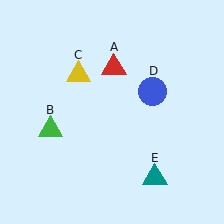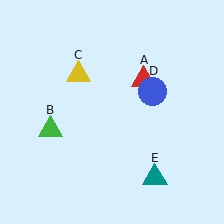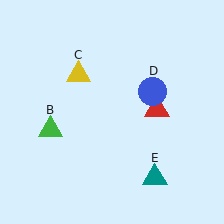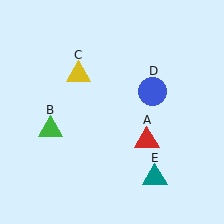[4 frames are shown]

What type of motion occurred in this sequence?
The red triangle (object A) rotated clockwise around the center of the scene.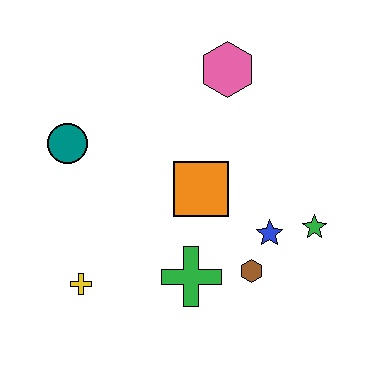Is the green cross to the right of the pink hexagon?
No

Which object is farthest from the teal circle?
The green star is farthest from the teal circle.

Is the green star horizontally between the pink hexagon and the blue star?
No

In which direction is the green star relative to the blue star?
The green star is to the right of the blue star.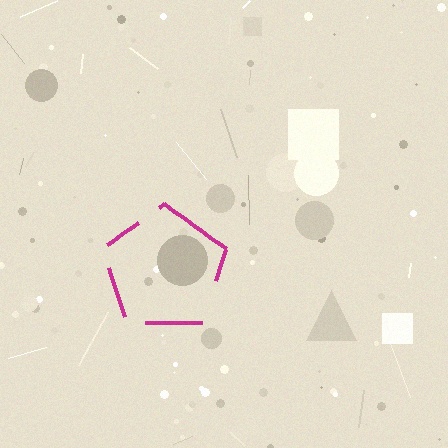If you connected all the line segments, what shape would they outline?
They would outline a pentagon.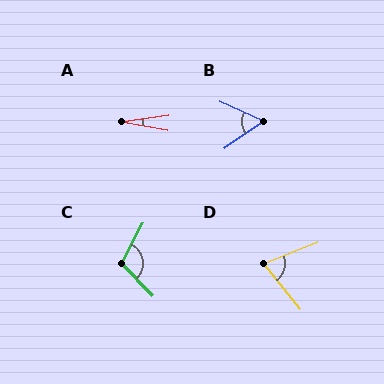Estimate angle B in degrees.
Approximately 59 degrees.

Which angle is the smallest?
A, at approximately 18 degrees.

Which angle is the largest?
C, at approximately 108 degrees.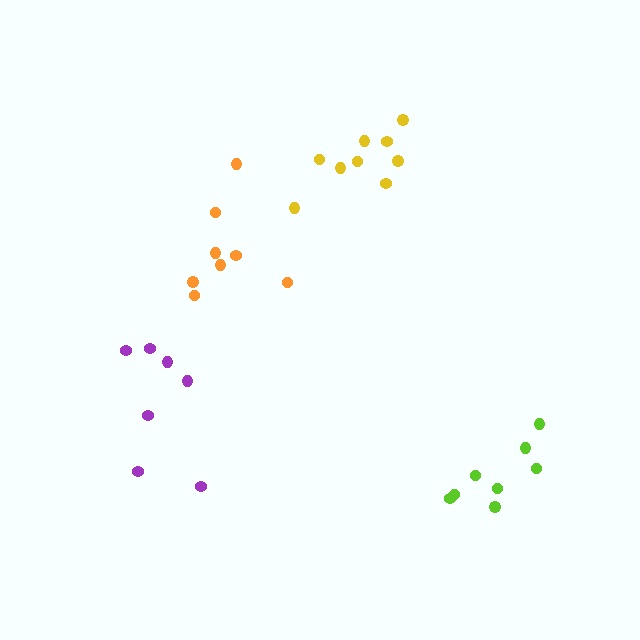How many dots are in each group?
Group 1: 8 dots, Group 2: 8 dots, Group 3: 7 dots, Group 4: 9 dots (32 total).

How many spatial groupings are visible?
There are 4 spatial groupings.